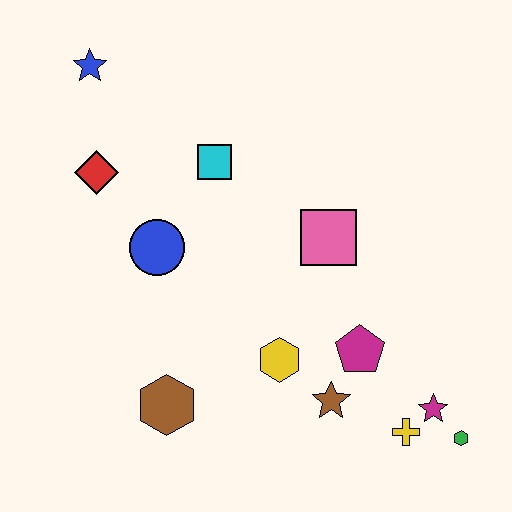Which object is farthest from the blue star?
The green hexagon is farthest from the blue star.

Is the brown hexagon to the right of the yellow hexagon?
No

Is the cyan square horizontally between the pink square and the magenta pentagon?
No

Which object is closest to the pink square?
The magenta pentagon is closest to the pink square.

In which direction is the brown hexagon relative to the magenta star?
The brown hexagon is to the left of the magenta star.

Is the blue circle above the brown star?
Yes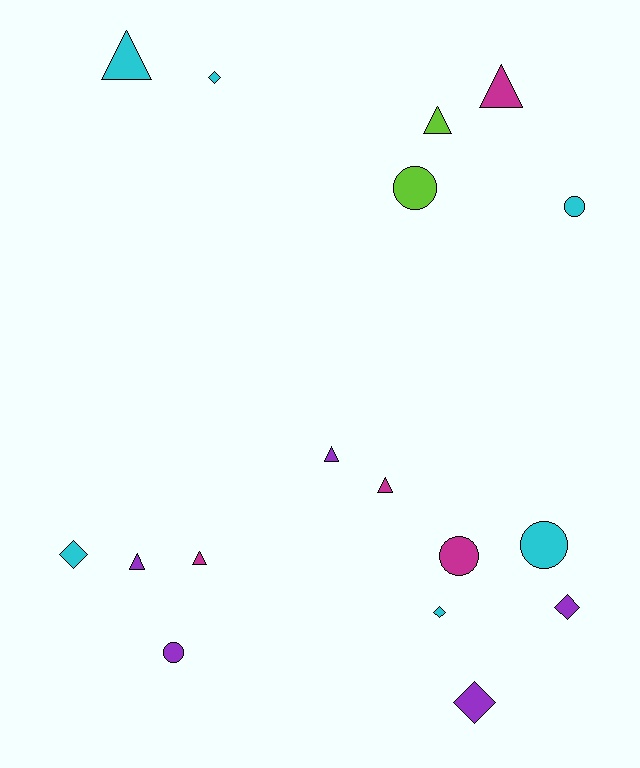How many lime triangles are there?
There is 1 lime triangle.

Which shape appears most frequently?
Triangle, with 7 objects.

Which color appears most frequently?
Cyan, with 6 objects.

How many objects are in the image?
There are 17 objects.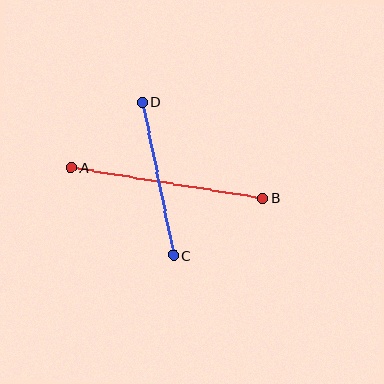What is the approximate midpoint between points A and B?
The midpoint is at approximately (167, 183) pixels.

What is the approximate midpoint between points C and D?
The midpoint is at approximately (158, 179) pixels.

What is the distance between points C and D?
The distance is approximately 157 pixels.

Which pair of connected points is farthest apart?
Points A and B are farthest apart.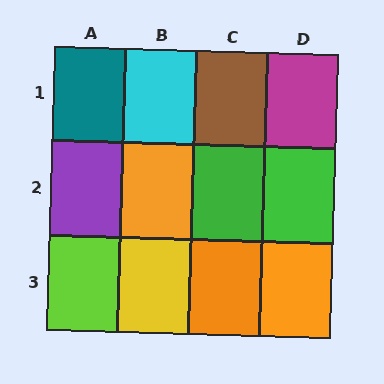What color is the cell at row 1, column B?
Cyan.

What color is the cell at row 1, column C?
Brown.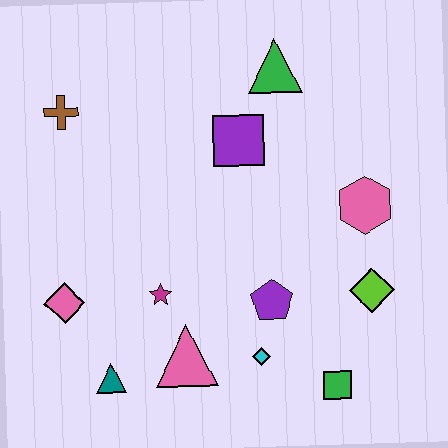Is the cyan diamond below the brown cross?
Yes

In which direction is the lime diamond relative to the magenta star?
The lime diamond is to the right of the magenta star.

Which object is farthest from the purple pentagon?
The brown cross is farthest from the purple pentagon.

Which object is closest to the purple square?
The green triangle is closest to the purple square.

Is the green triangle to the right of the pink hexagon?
No